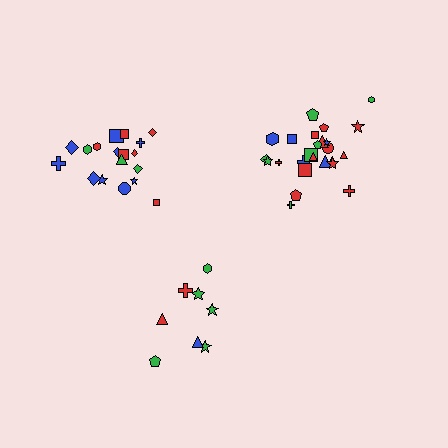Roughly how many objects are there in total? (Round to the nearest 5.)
Roughly 50 objects in total.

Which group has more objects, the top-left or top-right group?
The top-right group.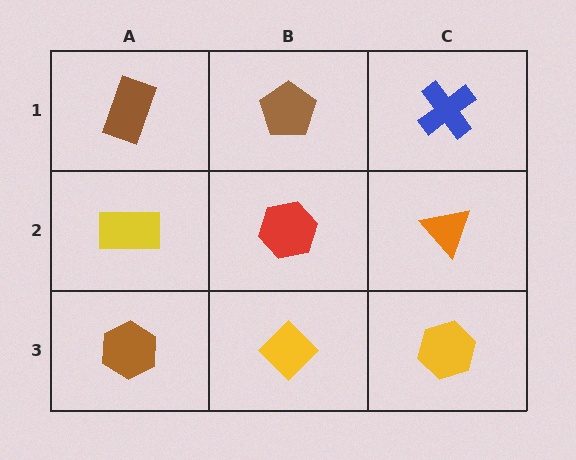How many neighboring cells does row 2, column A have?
3.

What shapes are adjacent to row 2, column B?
A brown pentagon (row 1, column B), a yellow diamond (row 3, column B), a yellow rectangle (row 2, column A), an orange triangle (row 2, column C).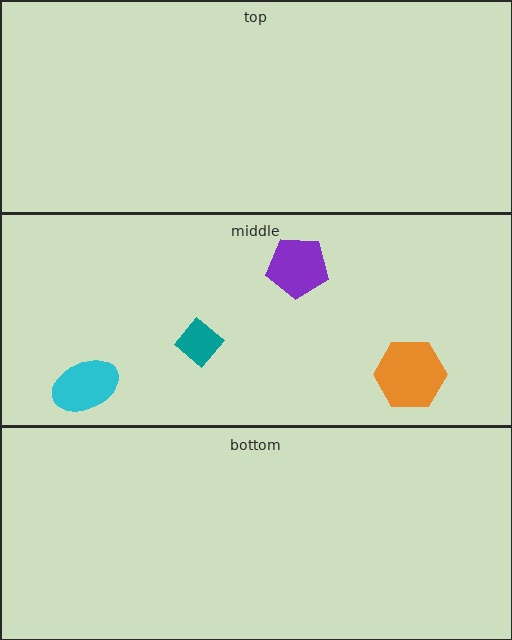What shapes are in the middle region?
The orange hexagon, the cyan ellipse, the teal diamond, the purple pentagon.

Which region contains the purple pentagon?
The middle region.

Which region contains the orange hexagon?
The middle region.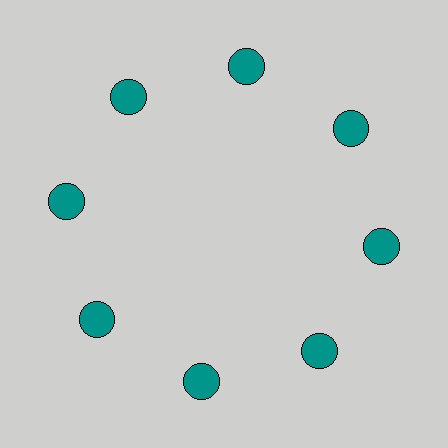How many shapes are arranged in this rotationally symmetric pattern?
There are 8 shapes, arranged in 8 groups of 1.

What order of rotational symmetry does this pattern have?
This pattern has 8-fold rotational symmetry.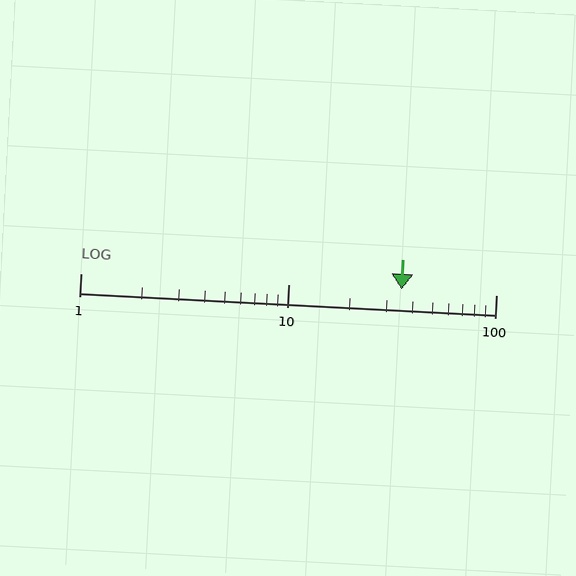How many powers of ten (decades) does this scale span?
The scale spans 2 decades, from 1 to 100.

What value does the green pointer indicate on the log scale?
The pointer indicates approximately 35.